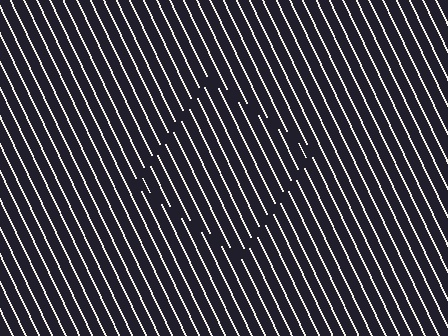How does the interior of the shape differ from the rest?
The interior of the shape contains the same grating, shifted by half a period — the contour is defined by the phase discontinuity where line-ends from the inner and outer gratings abut.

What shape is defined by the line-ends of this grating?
An illusory square. The interior of the shape contains the same grating, shifted by half a period — the contour is defined by the phase discontinuity where line-ends from the inner and outer gratings abut.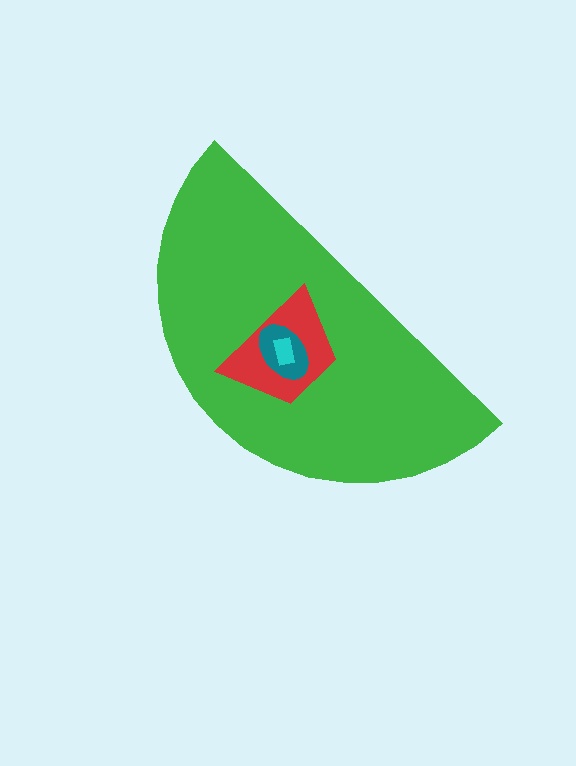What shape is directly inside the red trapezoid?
The teal ellipse.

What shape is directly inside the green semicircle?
The red trapezoid.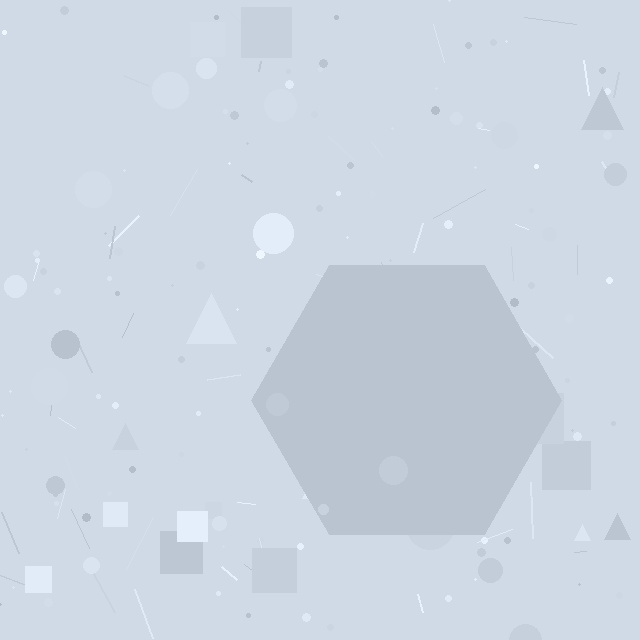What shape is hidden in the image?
A hexagon is hidden in the image.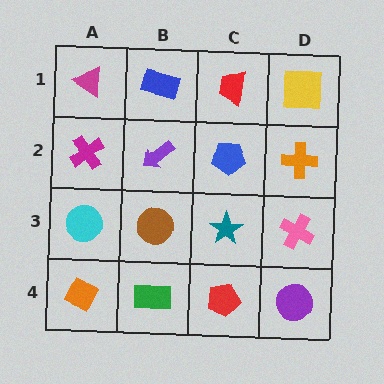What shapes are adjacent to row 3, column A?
A magenta cross (row 2, column A), an orange diamond (row 4, column A), a brown circle (row 3, column B).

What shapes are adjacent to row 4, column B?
A brown circle (row 3, column B), an orange diamond (row 4, column A), a red pentagon (row 4, column C).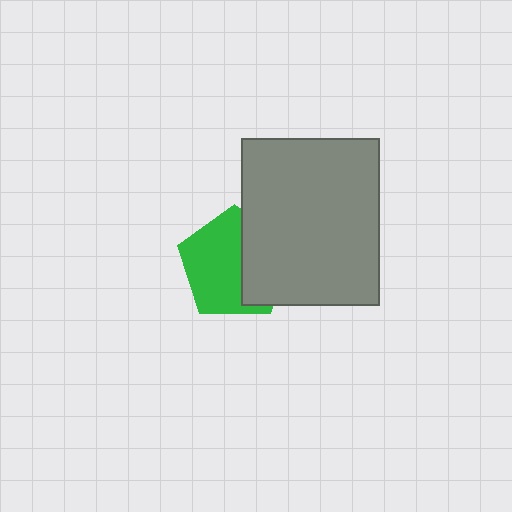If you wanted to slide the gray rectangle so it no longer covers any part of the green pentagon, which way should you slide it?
Slide it right — that is the most direct way to separate the two shapes.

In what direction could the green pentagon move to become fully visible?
The green pentagon could move left. That would shift it out from behind the gray rectangle entirely.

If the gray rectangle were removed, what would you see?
You would see the complete green pentagon.